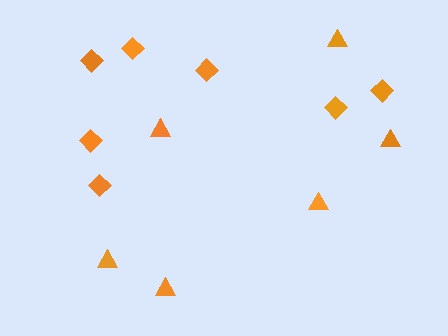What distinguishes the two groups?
There are 2 groups: one group of triangles (6) and one group of diamonds (7).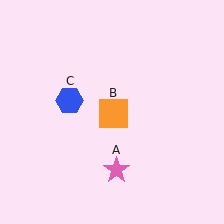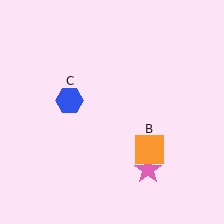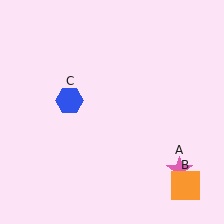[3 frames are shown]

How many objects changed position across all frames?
2 objects changed position: pink star (object A), orange square (object B).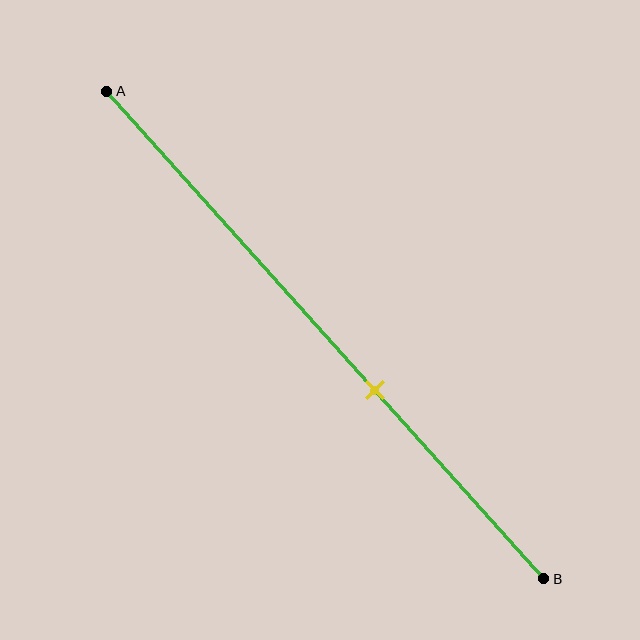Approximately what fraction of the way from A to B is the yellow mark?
The yellow mark is approximately 60% of the way from A to B.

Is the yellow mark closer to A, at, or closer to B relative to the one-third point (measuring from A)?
The yellow mark is closer to point B than the one-third point of segment AB.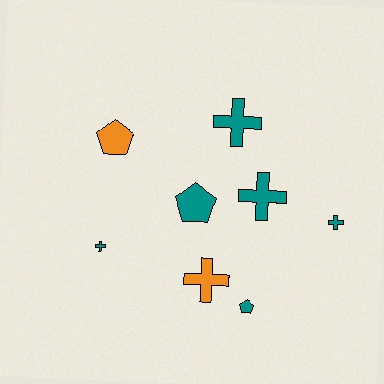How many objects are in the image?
There are 8 objects.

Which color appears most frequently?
Teal, with 6 objects.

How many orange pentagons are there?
There is 1 orange pentagon.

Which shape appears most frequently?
Cross, with 5 objects.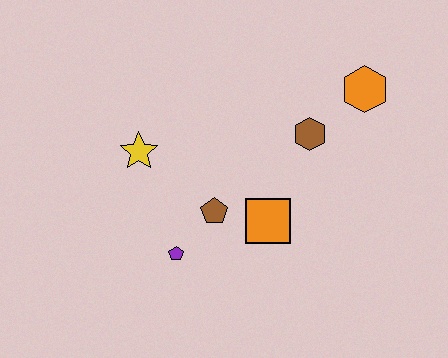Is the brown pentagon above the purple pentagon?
Yes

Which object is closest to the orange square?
The brown pentagon is closest to the orange square.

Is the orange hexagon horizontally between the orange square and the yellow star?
No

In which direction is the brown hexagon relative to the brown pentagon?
The brown hexagon is to the right of the brown pentagon.